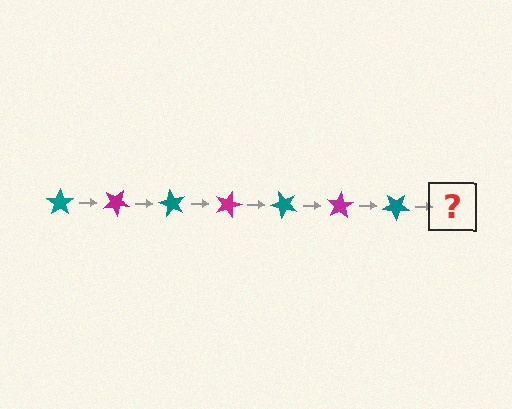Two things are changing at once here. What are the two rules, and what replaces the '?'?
The two rules are that it rotates 30 degrees each step and the color cycles through teal and magenta. The '?' should be a magenta star, rotated 210 degrees from the start.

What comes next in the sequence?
The next element should be a magenta star, rotated 210 degrees from the start.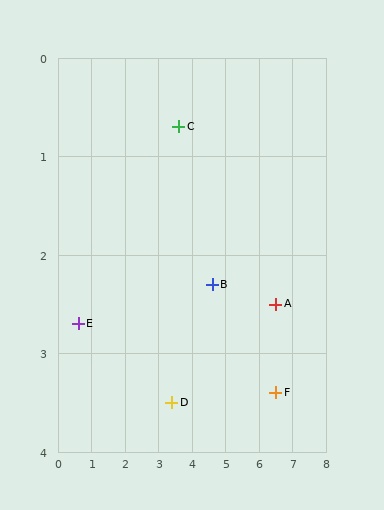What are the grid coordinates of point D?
Point D is at approximately (3.4, 3.5).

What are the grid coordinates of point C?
Point C is at approximately (3.6, 0.7).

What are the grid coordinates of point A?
Point A is at approximately (6.5, 2.5).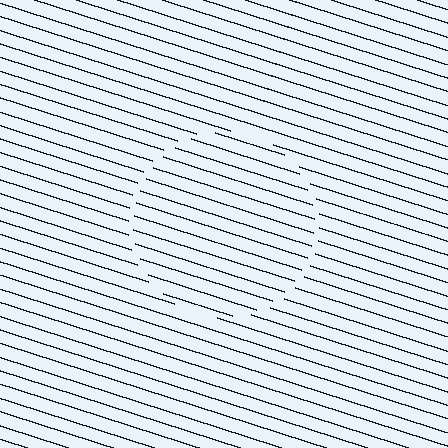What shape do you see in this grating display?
An illusory circle. The interior of the shape contains the same grating, shifted by half a period — the contour is defined by the phase discontinuity where line-ends from the inner and outer gratings abut.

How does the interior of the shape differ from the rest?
The interior of the shape contains the same grating, shifted by half a period — the contour is defined by the phase discontinuity where line-ends from the inner and outer gratings abut.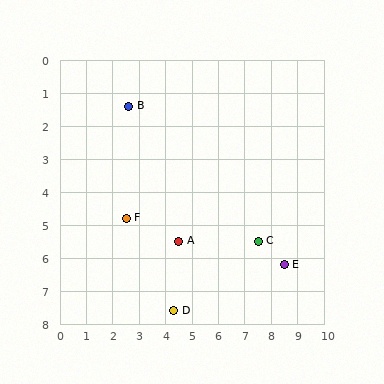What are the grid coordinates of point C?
Point C is at approximately (7.5, 5.5).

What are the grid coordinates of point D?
Point D is at approximately (4.3, 7.6).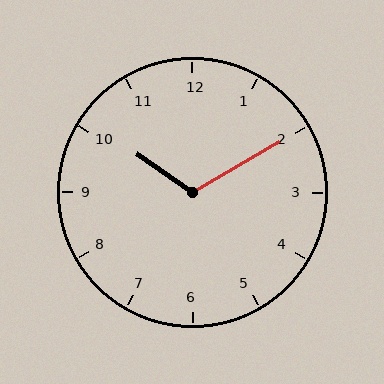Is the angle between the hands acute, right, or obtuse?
It is obtuse.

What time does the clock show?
10:10.